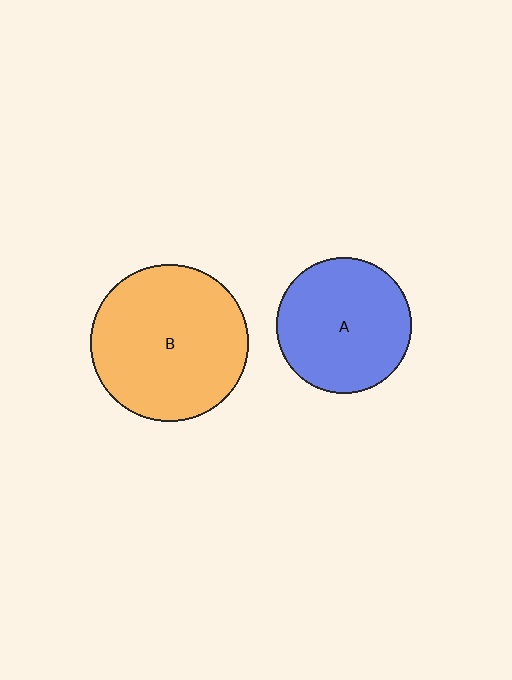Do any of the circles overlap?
No, none of the circles overlap.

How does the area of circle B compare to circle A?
Approximately 1.3 times.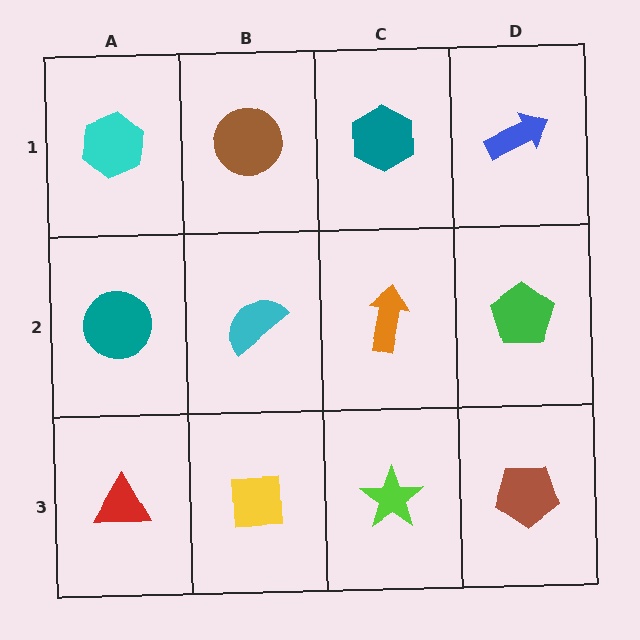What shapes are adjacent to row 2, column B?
A brown circle (row 1, column B), a yellow square (row 3, column B), a teal circle (row 2, column A), an orange arrow (row 2, column C).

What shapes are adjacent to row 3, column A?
A teal circle (row 2, column A), a yellow square (row 3, column B).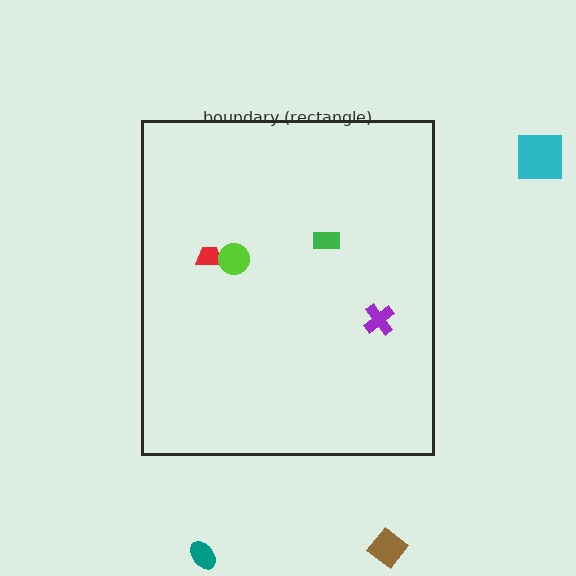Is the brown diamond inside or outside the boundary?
Outside.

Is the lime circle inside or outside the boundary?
Inside.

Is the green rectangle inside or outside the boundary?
Inside.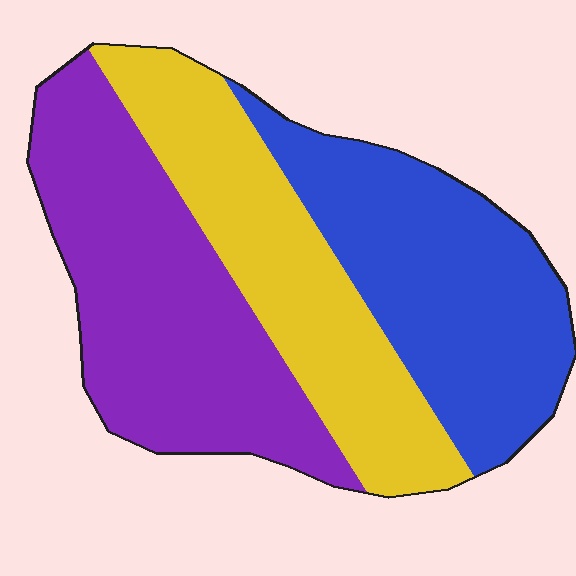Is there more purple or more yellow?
Purple.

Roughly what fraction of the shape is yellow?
Yellow takes up about one third (1/3) of the shape.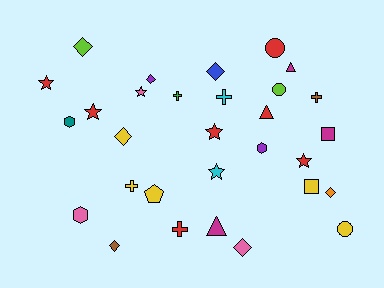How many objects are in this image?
There are 30 objects.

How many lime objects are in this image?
There are 2 lime objects.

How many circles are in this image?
There are 3 circles.